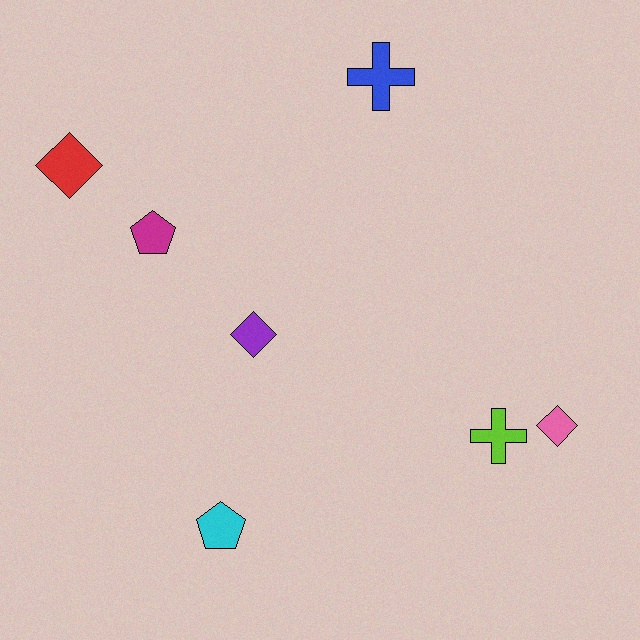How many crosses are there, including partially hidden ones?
There are 2 crosses.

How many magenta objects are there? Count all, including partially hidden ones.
There is 1 magenta object.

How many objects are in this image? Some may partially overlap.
There are 7 objects.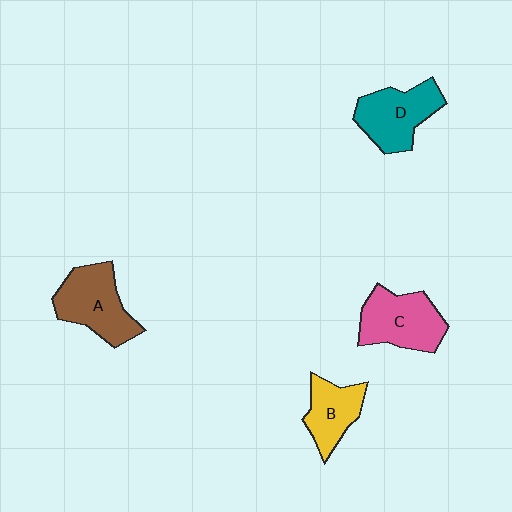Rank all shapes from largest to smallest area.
From largest to smallest: A (brown), C (pink), D (teal), B (yellow).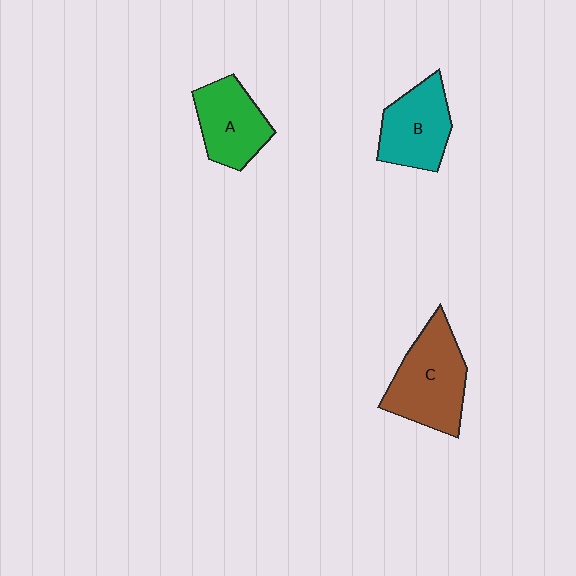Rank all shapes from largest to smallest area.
From largest to smallest: C (brown), B (teal), A (green).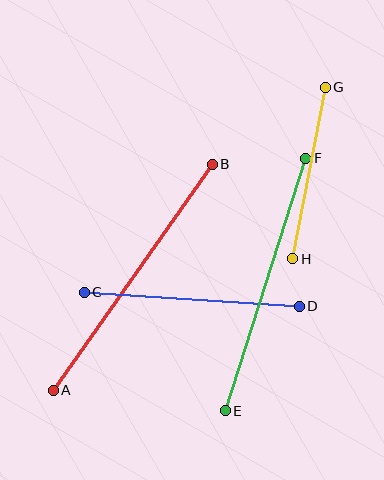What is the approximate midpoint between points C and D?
The midpoint is at approximately (192, 299) pixels.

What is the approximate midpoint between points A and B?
The midpoint is at approximately (133, 277) pixels.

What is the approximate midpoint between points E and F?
The midpoint is at approximately (265, 285) pixels.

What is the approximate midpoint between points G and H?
The midpoint is at approximately (309, 173) pixels.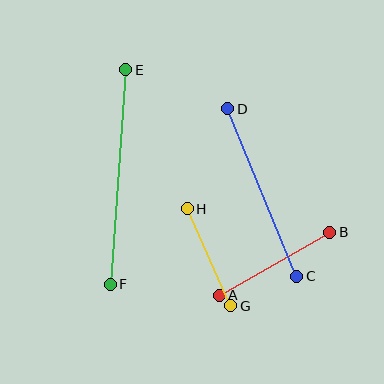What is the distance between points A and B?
The distance is approximately 127 pixels.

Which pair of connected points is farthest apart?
Points E and F are farthest apart.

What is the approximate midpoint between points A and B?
The midpoint is at approximately (275, 264) pixels.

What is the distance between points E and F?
The distance is approximately 215 pixels.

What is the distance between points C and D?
The distance is approximately 181 pixels.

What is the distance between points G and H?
The distance is approximately 106 pixels.